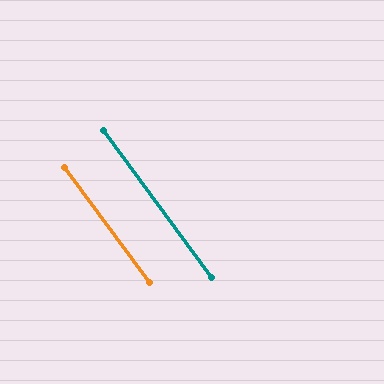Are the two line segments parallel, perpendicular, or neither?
Parallel — their directions differ by only 0.1°.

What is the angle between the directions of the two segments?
Approximately 0 degrees.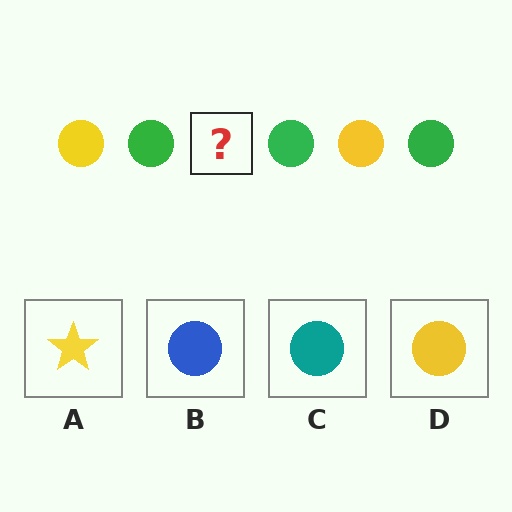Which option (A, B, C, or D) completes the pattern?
D.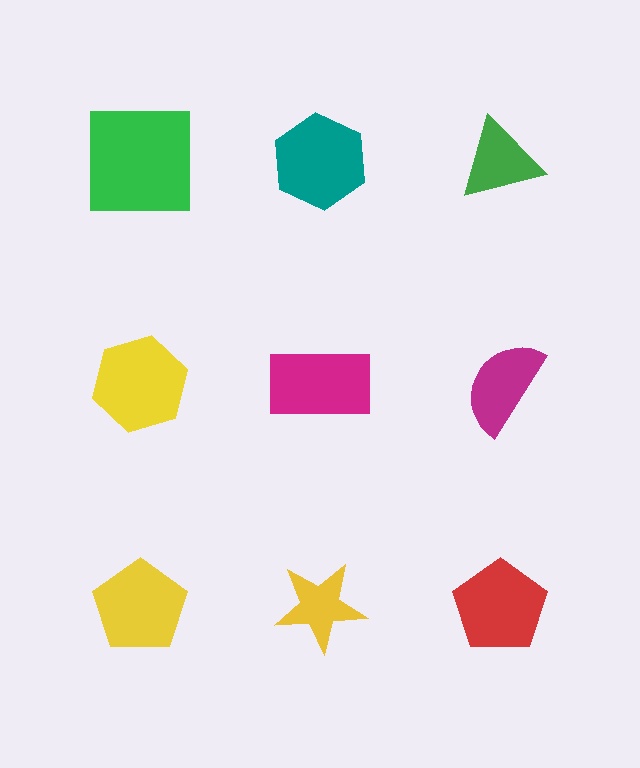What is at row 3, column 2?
A yellow star.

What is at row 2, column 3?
A magenta semicircle.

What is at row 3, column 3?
A red pentagon.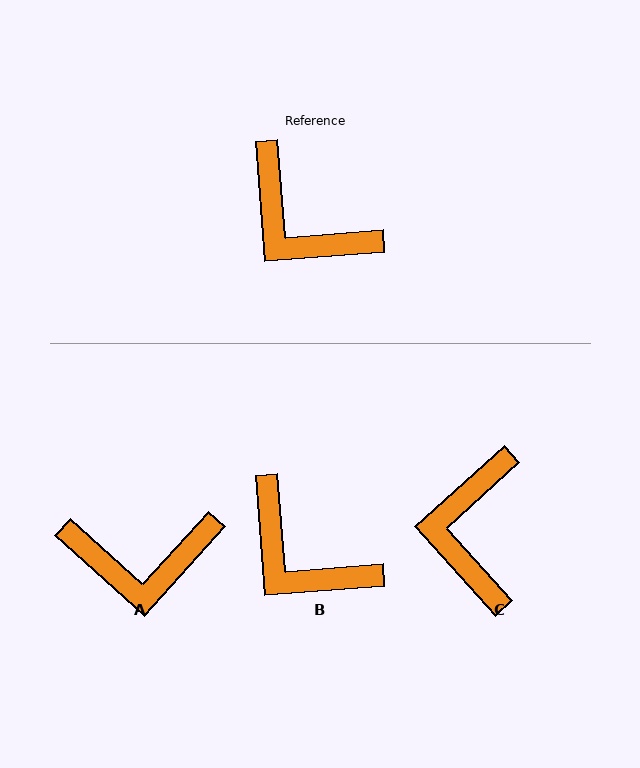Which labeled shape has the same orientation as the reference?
B.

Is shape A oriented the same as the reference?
No, it is off by about 43 degrees.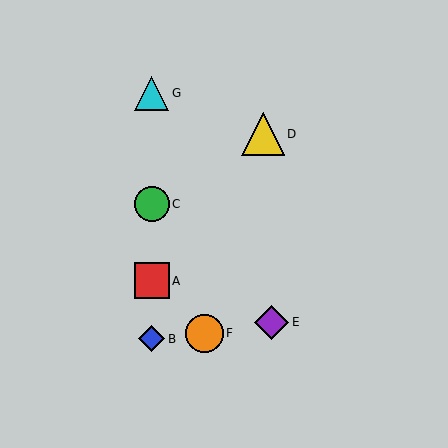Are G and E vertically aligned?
No, G is at x≈152 and E is at x≈272.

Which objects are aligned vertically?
Objects A, B, C, G are aligned vertically.